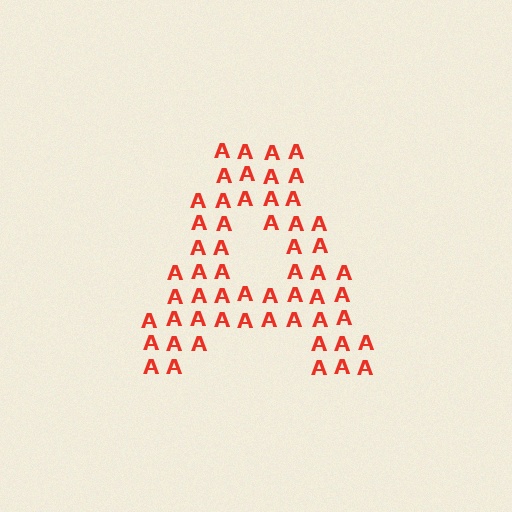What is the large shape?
The large shape is the letter A.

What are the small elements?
The small elements are letter A's.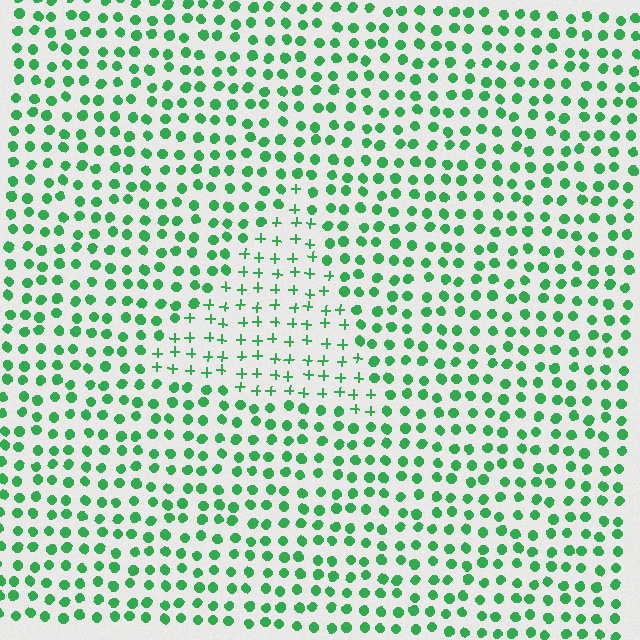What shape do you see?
I see a triangle.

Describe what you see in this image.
The image is filled with small green elements arranged in a uniform grid. A triangle-shaped region contains plus signs, while the surrounding area contains circles. The boundary is defined purely by the change in element shape.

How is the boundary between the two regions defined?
The boundary is defined by a change in element shape: plus signs inside vs. circles outside. All elements share the same color and spacing.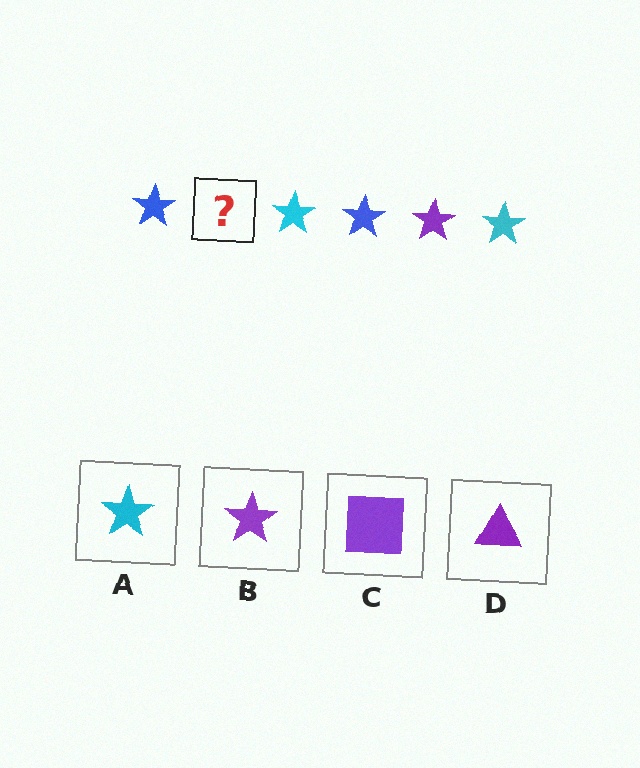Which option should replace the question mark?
Option B.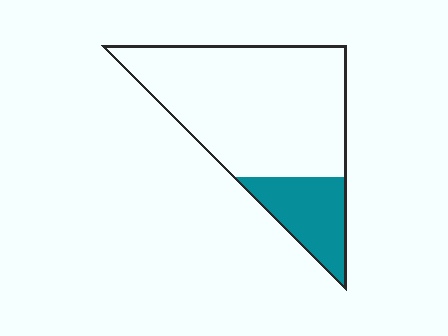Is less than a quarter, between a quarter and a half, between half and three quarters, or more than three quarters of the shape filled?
Less than a quarter.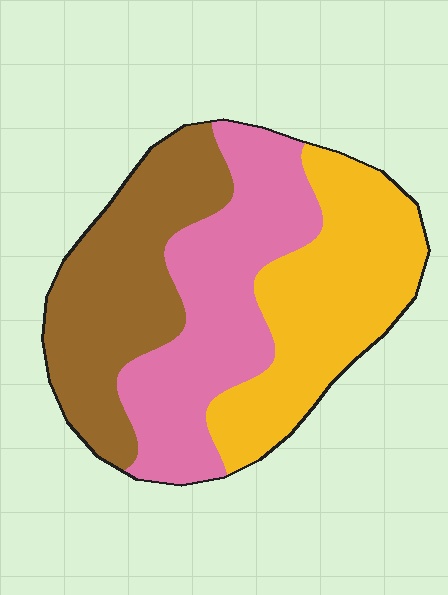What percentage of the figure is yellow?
Yellow takes up between a third and a half of the figure.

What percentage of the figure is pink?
Pink takes up between a third and a half of the figure.